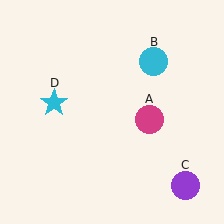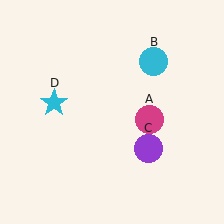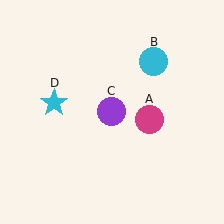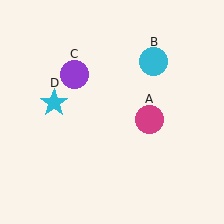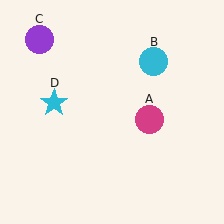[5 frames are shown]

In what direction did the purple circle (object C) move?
The purple circle (object C) moved up and to the left.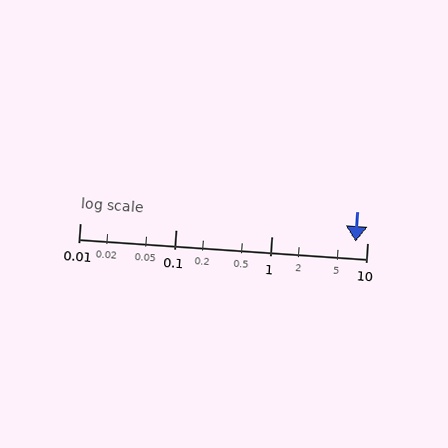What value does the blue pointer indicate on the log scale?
The pointer indicates approximately 7.5.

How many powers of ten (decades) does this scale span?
The scale spans 3 decades, from 0.01 to 10.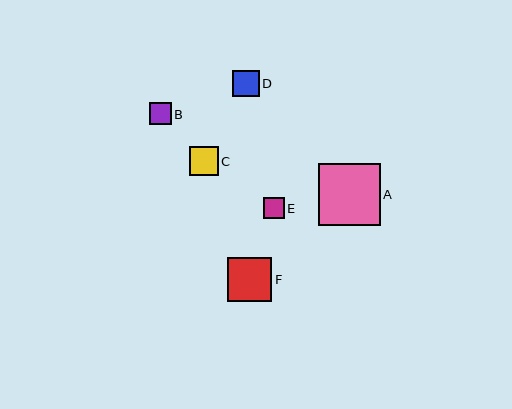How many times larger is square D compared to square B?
Square D is approximately 1.2 times the size of square B.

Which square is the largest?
Square A is the largest with a size of approximately 62 pixels.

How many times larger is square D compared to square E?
Square D is approximately 1.3 times the size of square E.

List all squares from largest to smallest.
From largest to smallest: A, F, C, D, B, E.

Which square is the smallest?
Square E is the smallest with a size of approximately 21 pixels.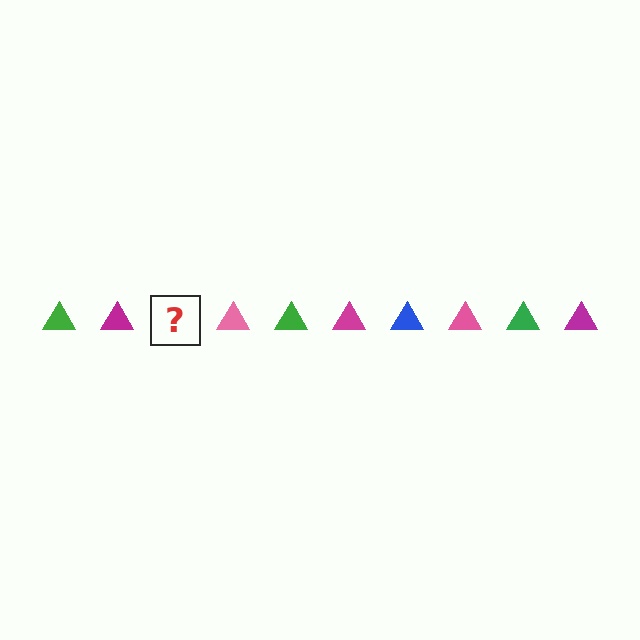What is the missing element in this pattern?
The missing element is a blue triangle.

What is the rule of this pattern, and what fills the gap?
The rule is that the pattern cycles through green, magenta, blue, pink triangles. The gap should be filled with a blue triangle.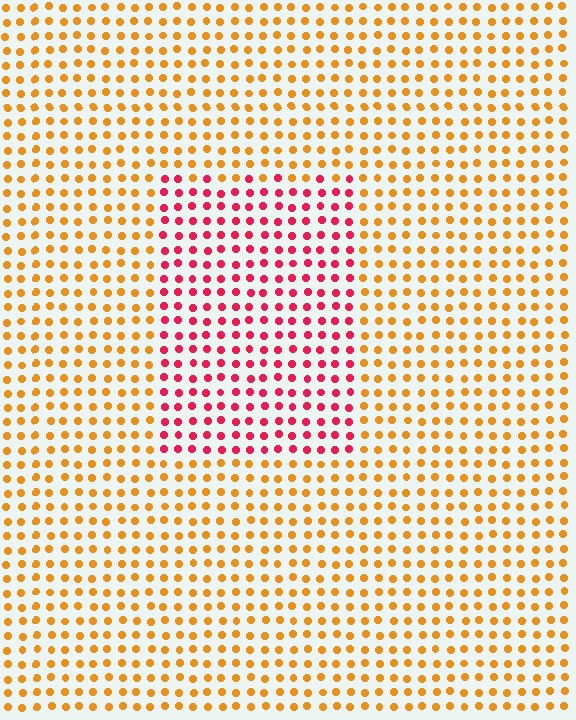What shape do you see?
I see a rectangle.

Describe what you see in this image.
The image is filled with small orange elements in a uniform arrangement. A rectangle-shaped region is visible where the elements are tinted to a slightly different hue, forming a subtle color boundary.